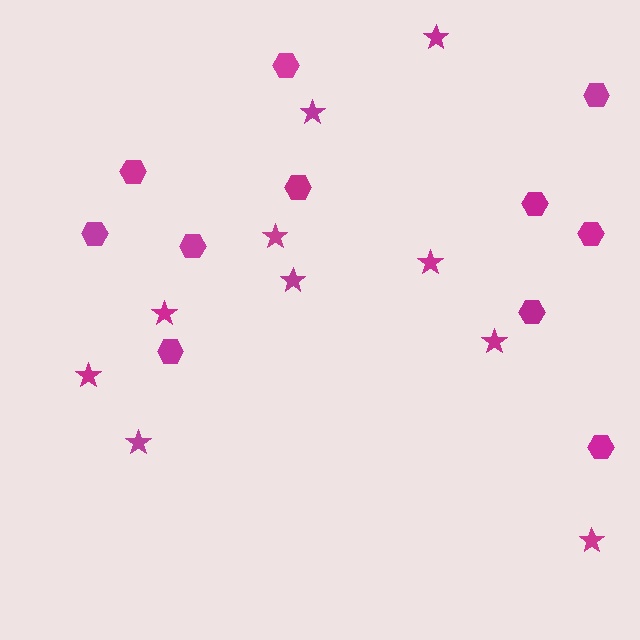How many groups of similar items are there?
There are 2 groups: one group of stars (10) and one group of hexagons (11).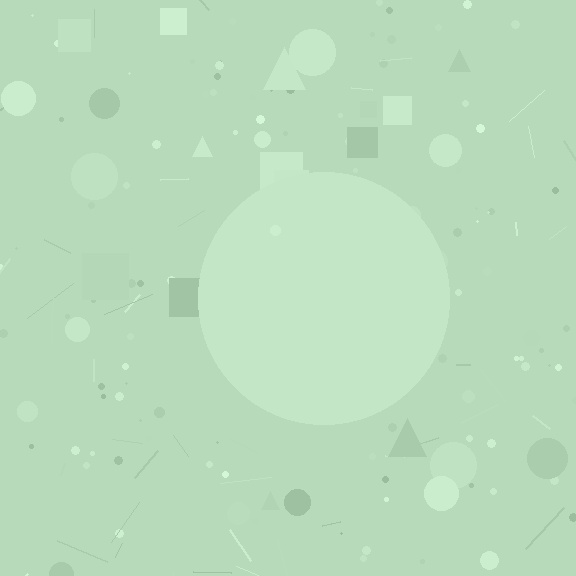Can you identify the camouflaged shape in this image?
The camouflaged shape is a circle.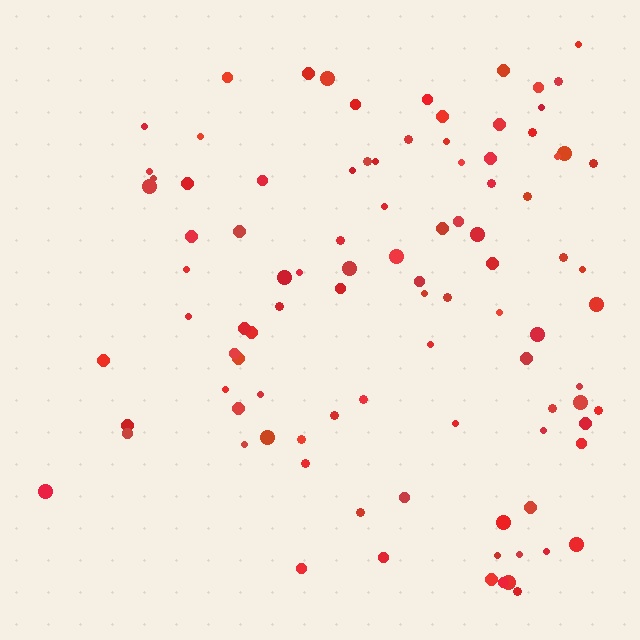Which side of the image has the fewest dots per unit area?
The left.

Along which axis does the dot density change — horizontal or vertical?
Horizontal.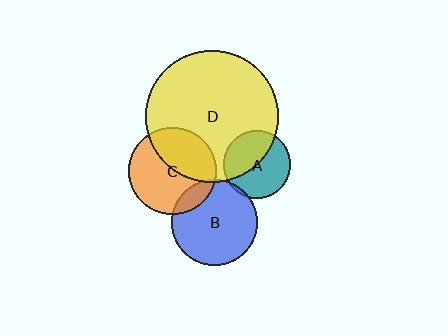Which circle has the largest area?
Circle D (yellow).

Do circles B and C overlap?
Yes.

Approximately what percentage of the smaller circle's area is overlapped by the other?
Approximately 15%.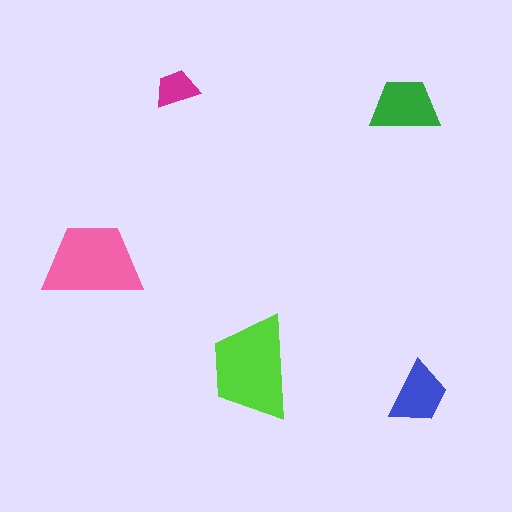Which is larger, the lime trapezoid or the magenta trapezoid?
The lime one.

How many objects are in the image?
There are 5 objects in the image.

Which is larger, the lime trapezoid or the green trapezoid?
The lime one.